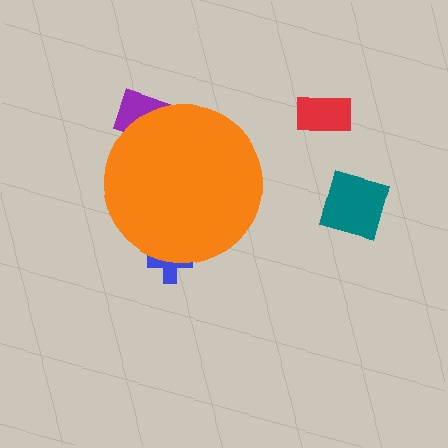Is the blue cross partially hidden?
Yes, the blue cross is partially hidden behind the orange circle.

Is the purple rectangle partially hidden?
Yes, the purple rectangle is partially hidden behind the orange circle.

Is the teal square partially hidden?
No, the teal square is fully visible.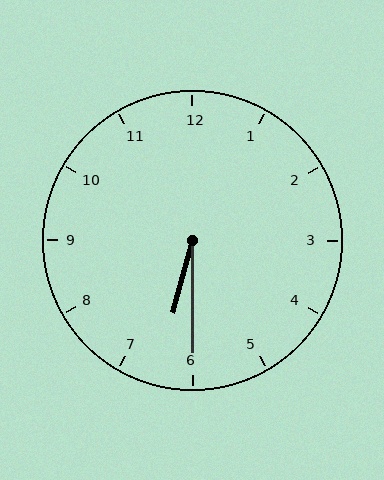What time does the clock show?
6:30.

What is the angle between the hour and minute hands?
Approximately 15 degrees.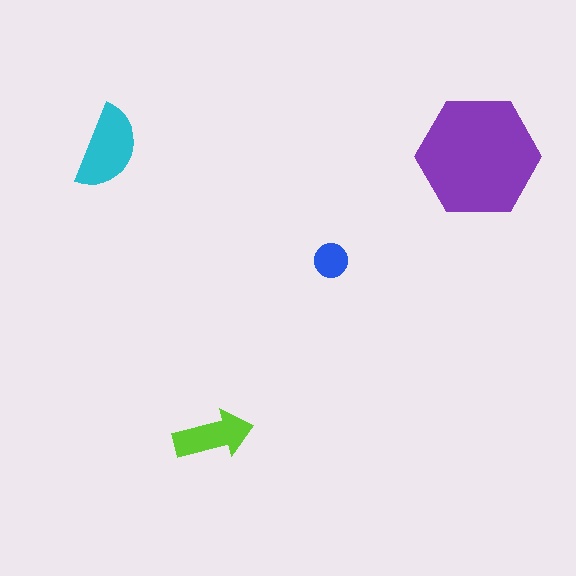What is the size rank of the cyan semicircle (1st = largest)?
2nd.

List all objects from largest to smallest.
The purple hexagon, the cyan semicircle, the lime arrow, the blue circle.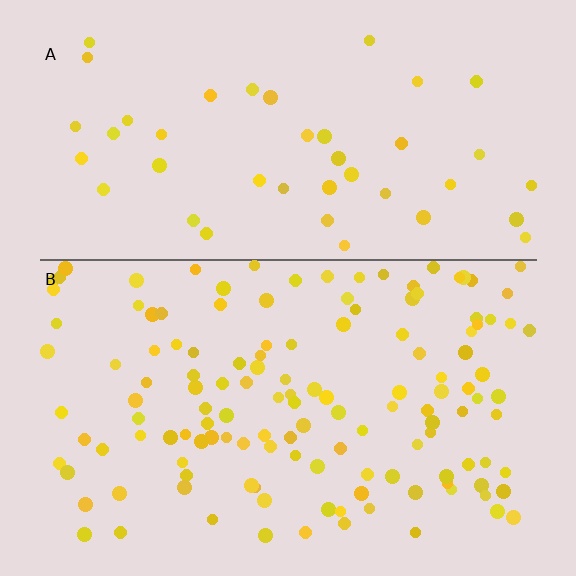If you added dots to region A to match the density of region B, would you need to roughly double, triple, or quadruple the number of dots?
Approximately triple.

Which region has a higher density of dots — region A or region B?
B (the bottom).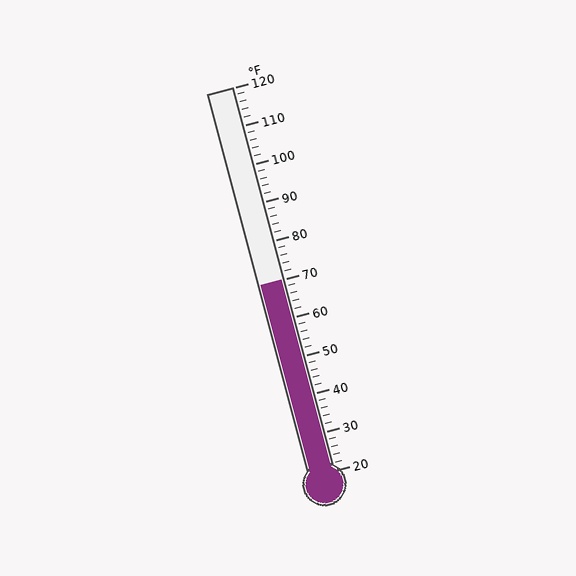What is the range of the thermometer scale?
The thermometer scale ranges from 20°F to 120°F.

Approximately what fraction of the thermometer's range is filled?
The thermometer is filled to approximately 50% of its range.